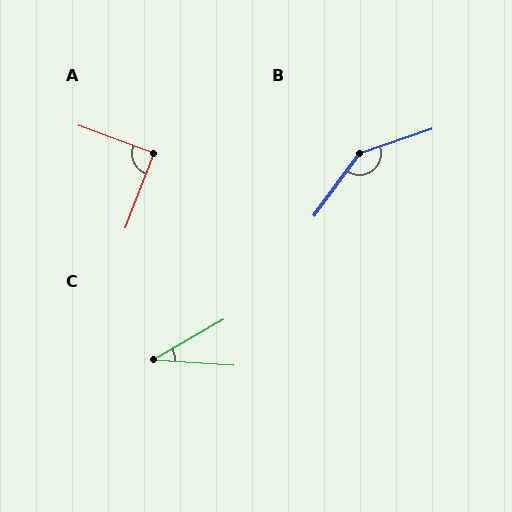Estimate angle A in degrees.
Approximately 89 degrees.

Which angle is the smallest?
C, at approximately 34 degrees.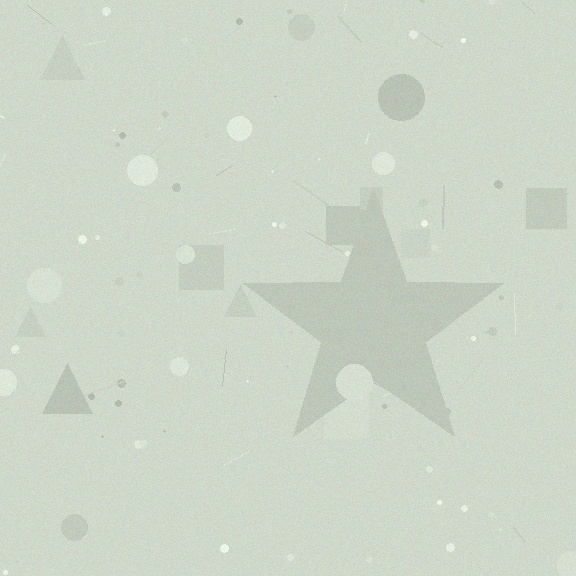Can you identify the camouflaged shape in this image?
The camouflaged shape is a star.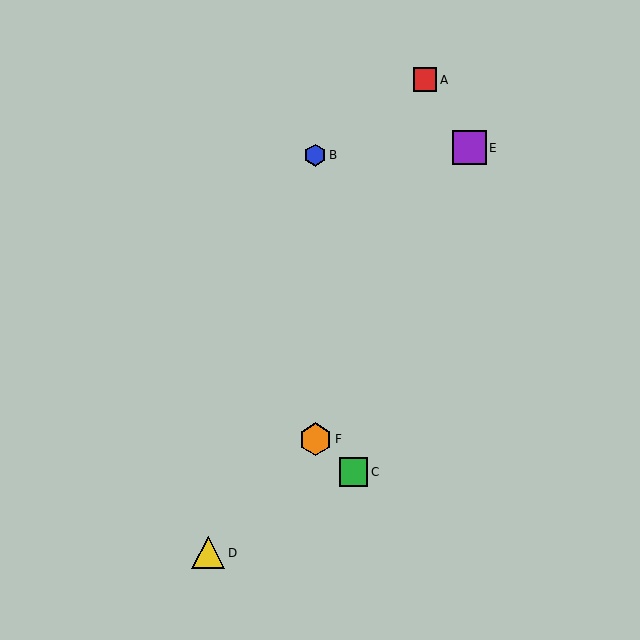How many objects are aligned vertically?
2 objects (B, F) are aligned vertically.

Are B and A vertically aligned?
No, B is at x≈315 and A is at x≈425.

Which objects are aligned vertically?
Objects B, F are aligned vertically.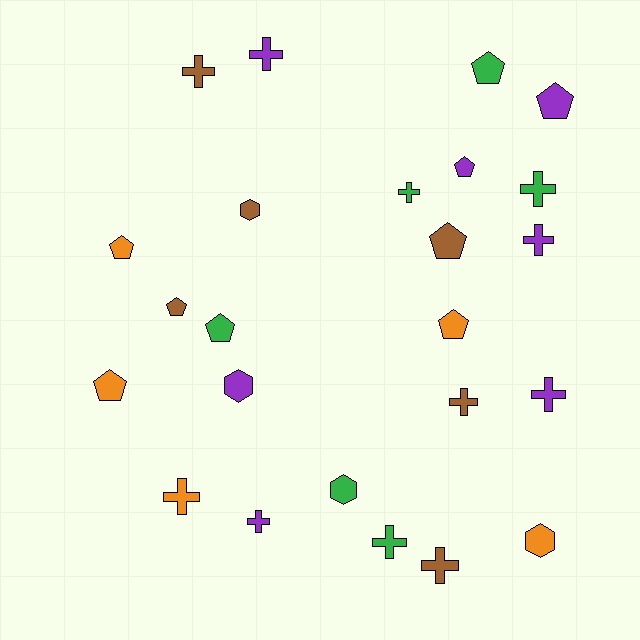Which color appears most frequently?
Purple, with 7 objects.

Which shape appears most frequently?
Cross, with 11 objects.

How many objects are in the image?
There are 24 objects.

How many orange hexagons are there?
There is 1 orange hexagon.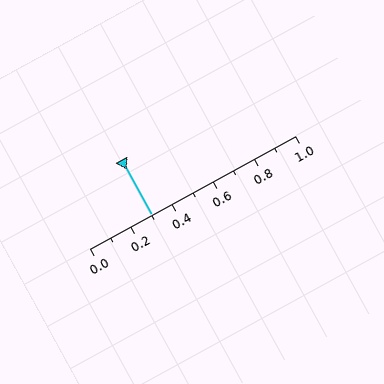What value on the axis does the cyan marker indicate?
The marker indicates approximately 0.3.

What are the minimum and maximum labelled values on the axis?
The axis runs from 0.0 to 1.0.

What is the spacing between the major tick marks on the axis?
The major ticks are spaced 0.2 apart.